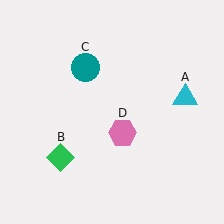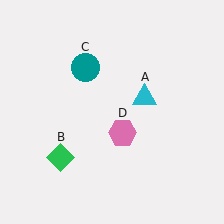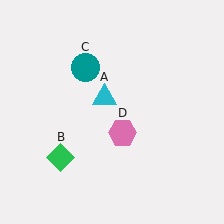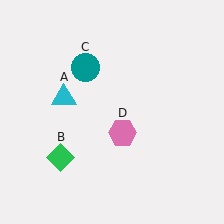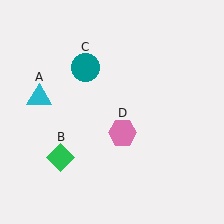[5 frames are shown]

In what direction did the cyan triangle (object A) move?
The cyan triangle (object A) moved left.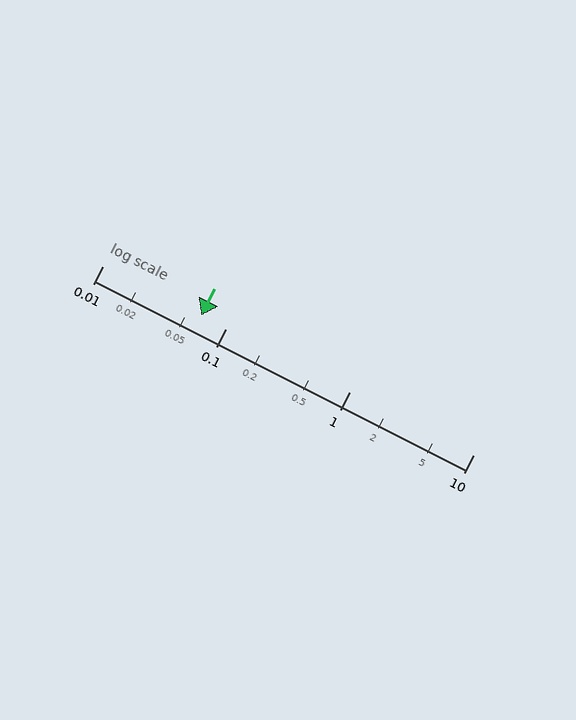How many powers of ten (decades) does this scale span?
The scale spans 3 decades, from 0.01 to 10.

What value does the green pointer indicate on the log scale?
The pointer indicates approximately 0.063.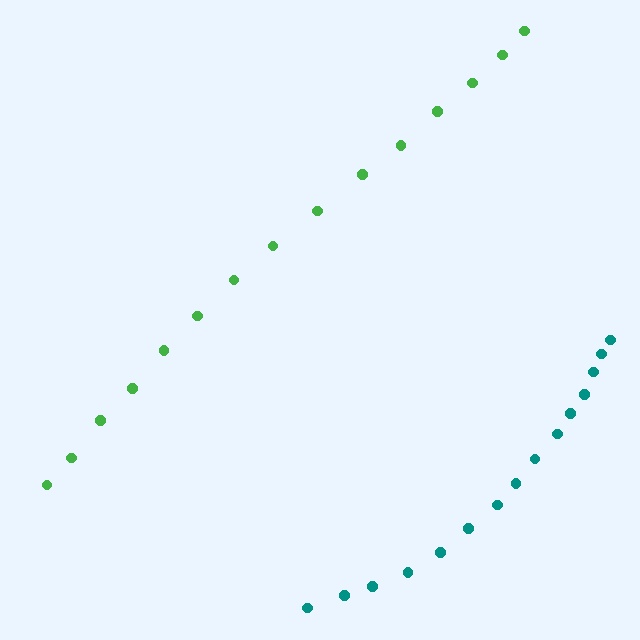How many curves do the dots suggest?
There are 2 distinct paths.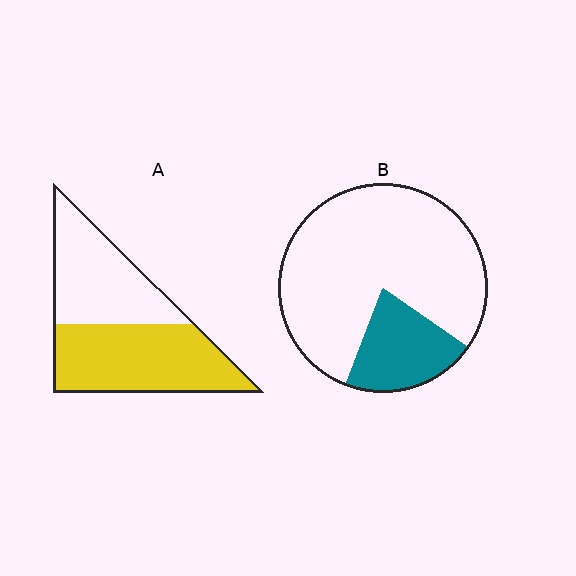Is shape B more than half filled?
No.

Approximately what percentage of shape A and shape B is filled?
A is approximately 55% and B is approximately 20%.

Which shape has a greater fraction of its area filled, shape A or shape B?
Shape A.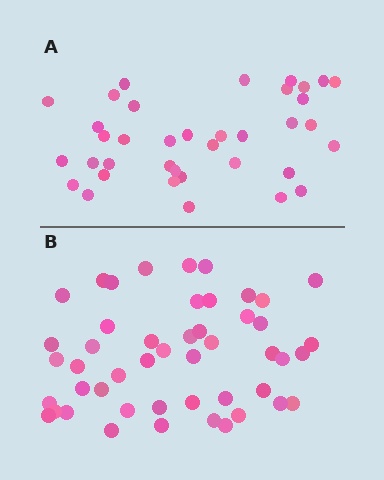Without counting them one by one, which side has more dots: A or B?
Region B (the bottom region) has more dots.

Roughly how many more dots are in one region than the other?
Region B has roughly 12 or so more dots than region A.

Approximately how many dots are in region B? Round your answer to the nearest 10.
About 50 dots. (The exact count is 48, which rounds to 50.)